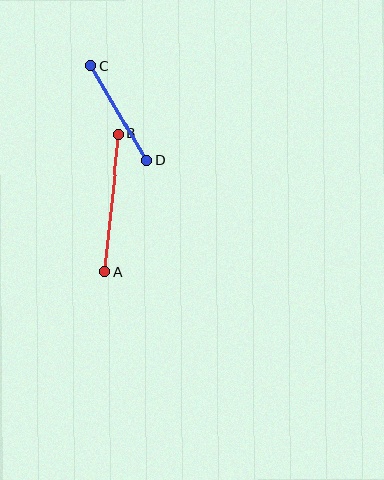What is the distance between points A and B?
The distance is approximately 138 pixels.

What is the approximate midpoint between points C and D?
The midpoint is at approximately (119, 113) pixels.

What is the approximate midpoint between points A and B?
The midpoint is at approximately (112, 203) pixels.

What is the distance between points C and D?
The distance is approximately 111 pixels.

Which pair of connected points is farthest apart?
Points A and B are farthest apart.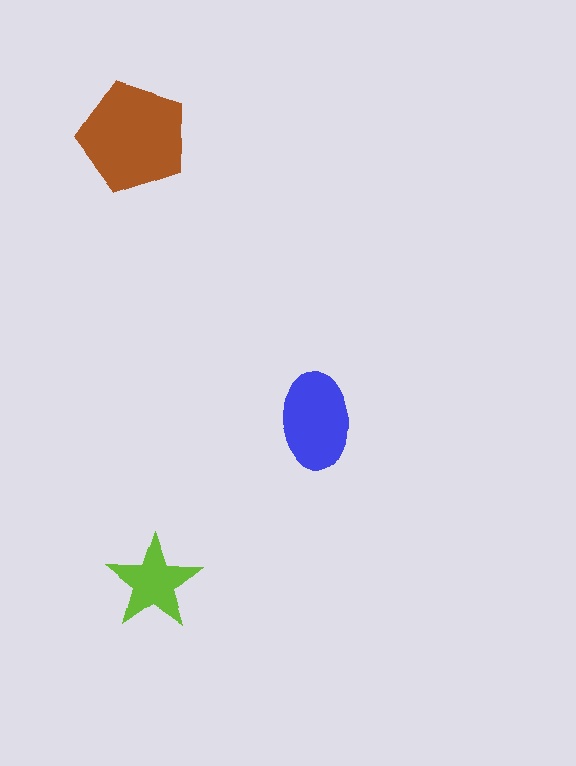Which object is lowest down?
The lime star is bottommost.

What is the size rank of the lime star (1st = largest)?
3rd.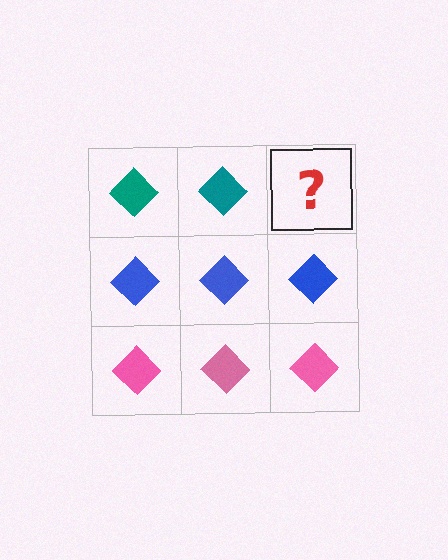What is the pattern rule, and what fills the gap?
The rule is that each row has a consistent color. The gap should be filled with a teal diamond.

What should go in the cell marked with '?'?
The missing cell should contain a teal diamond.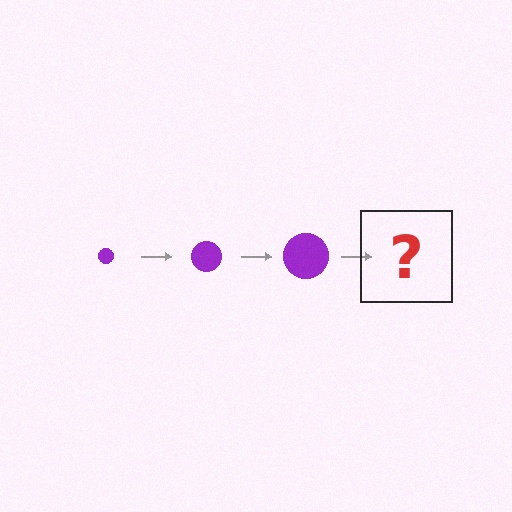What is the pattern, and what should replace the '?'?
The pattern is that the circle gets progressively larger each step. The '?' should be a purple circle, larger than the previous one.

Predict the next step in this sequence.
The next step is a purple circle, larger than the previous one.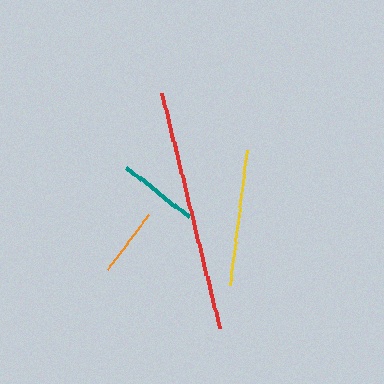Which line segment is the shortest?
The orange line is the shortest at approximately 67 pixels.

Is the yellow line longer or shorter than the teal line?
The yellow line is longer than the teal line.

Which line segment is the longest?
The red line is the longest at approximately 243 pixels.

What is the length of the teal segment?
The teal segment is approximately 80 pixels long.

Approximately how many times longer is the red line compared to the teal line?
The red line is approximately 3.1 times the length of the teal line.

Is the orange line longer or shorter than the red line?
The red line is longer than the orange line.